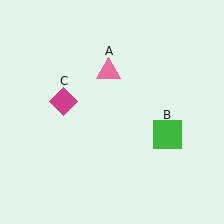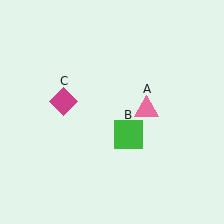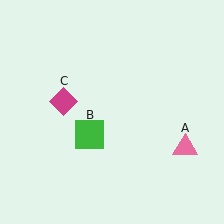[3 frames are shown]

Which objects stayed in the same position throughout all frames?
Magenta diamond (object C) remained stationary.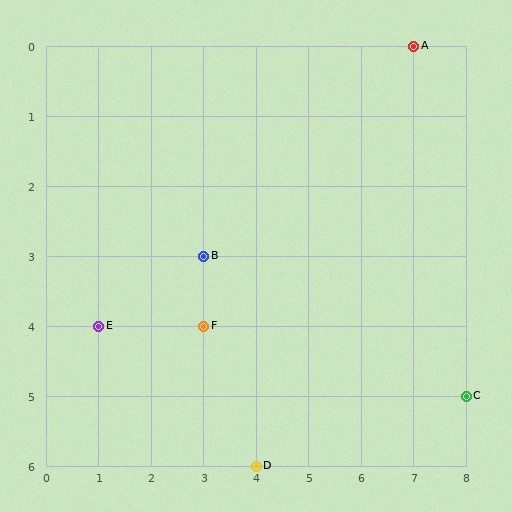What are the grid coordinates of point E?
Point E is at grid coordinates (1, 4).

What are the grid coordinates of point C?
Point C is at grid coordinates (8, 5).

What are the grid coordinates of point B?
Point B is at grid coordinates (3, 3).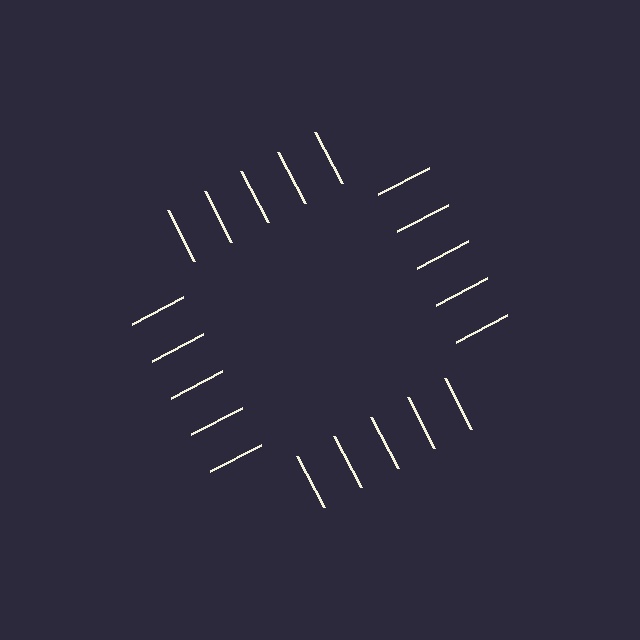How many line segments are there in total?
20 — 5 along each of the 4 edges.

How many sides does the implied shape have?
4 sides — the line-ends trace a square.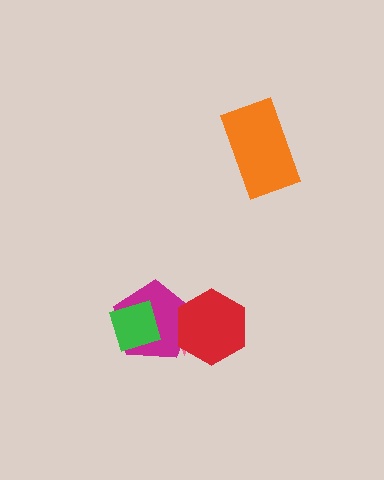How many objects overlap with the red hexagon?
2 objects overlap with the red hexagon.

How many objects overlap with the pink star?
3 objects overlap with the pink star.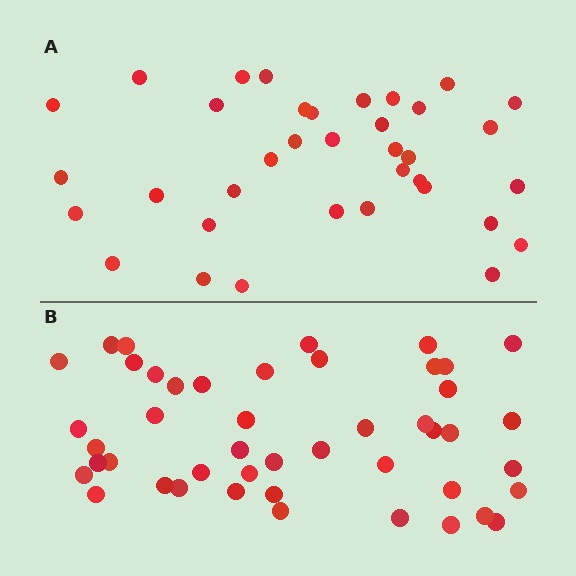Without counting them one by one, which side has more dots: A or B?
Region B (the bottom region) has more dots.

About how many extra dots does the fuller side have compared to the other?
Region B has roughly 10 or so more dots than region A.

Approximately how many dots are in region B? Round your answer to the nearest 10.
About 50 dots. (The exact count is 46, which rounds to 50.)